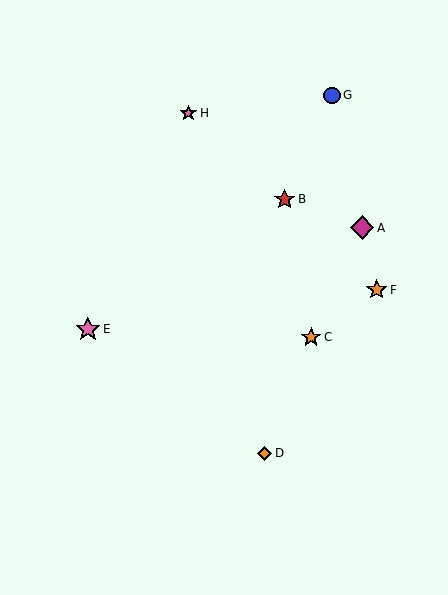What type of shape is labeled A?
Shape A is a magenta diamond.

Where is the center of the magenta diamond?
The center of the magenta diamond is at (362, 228).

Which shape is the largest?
The pink star (labeled E) is the largest.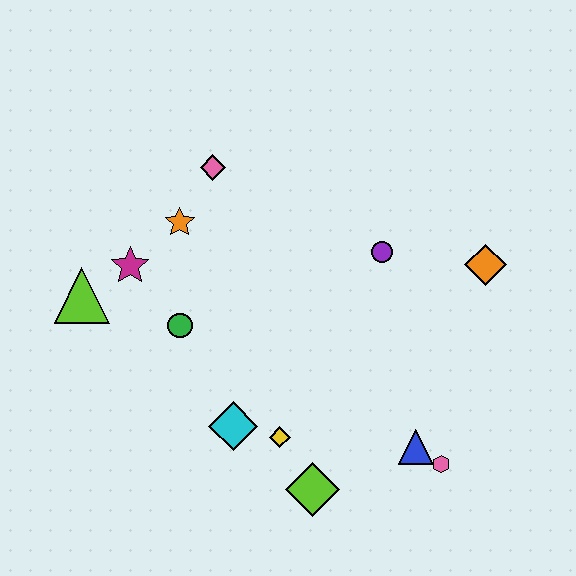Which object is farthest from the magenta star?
The pink hexagon is farthest from the magenta star.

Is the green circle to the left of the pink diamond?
Yes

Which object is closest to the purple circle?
The orange diamond is closest to the purple circle.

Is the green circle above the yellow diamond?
Yes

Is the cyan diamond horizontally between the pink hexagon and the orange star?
Yes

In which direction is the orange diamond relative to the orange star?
The orange diamond is to the right of the orange star.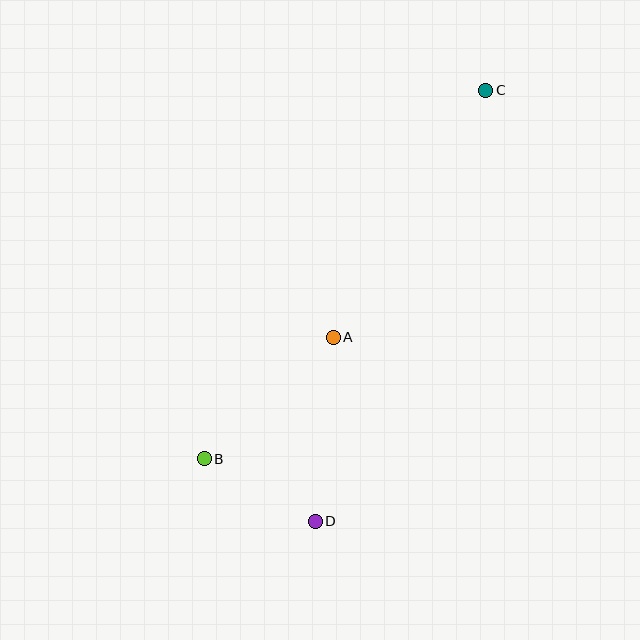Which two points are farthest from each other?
Points B and C are farthest from each other.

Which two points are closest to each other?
Points B and D are closest to each other.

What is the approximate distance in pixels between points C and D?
The distance between C and D is approximately 463 pixels.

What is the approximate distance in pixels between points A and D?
The distance between A and D is approximately 185 pixels.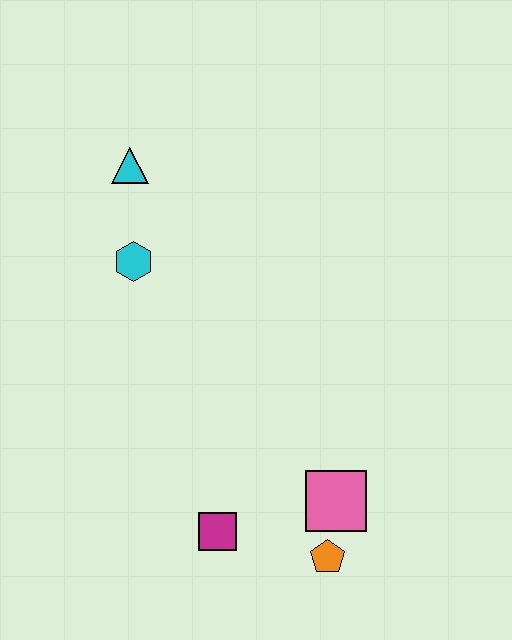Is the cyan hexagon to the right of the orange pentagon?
No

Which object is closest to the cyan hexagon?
The cyan triangle is closest to the cyan hexagon.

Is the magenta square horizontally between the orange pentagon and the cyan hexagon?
Yes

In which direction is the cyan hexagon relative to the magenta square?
The cyan hexagon is above the magenta square.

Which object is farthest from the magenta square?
The cyan triangle is farthest from the magenta square.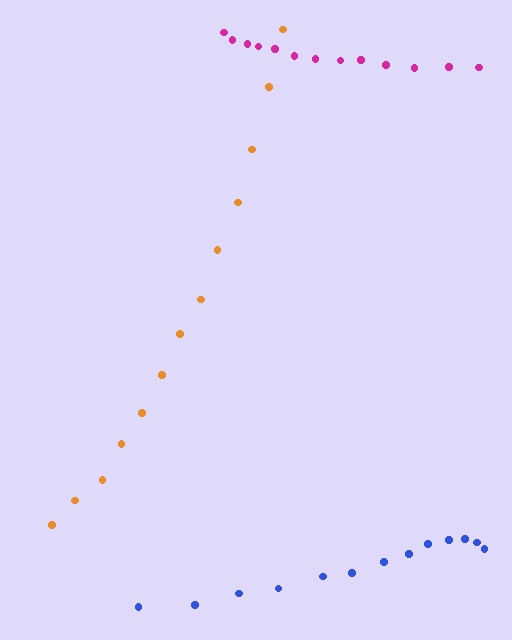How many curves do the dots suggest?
There are 3 distinct paths.